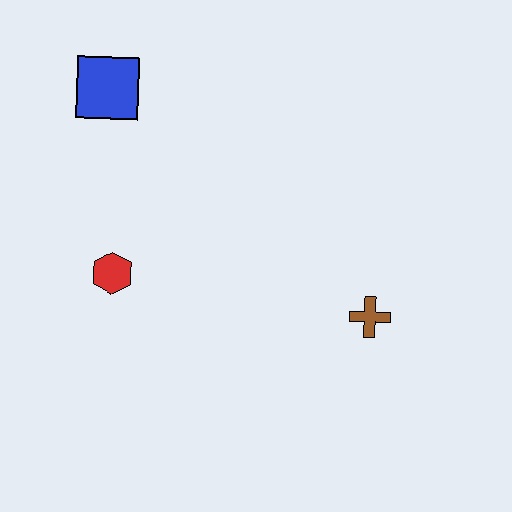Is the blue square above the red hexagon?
Yes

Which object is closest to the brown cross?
The red hexagon is closest to the brown cross.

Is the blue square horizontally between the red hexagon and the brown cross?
No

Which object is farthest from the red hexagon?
The brown cross is farthest from the red hexagon.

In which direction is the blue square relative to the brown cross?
The blue square is to the left of the brown cross.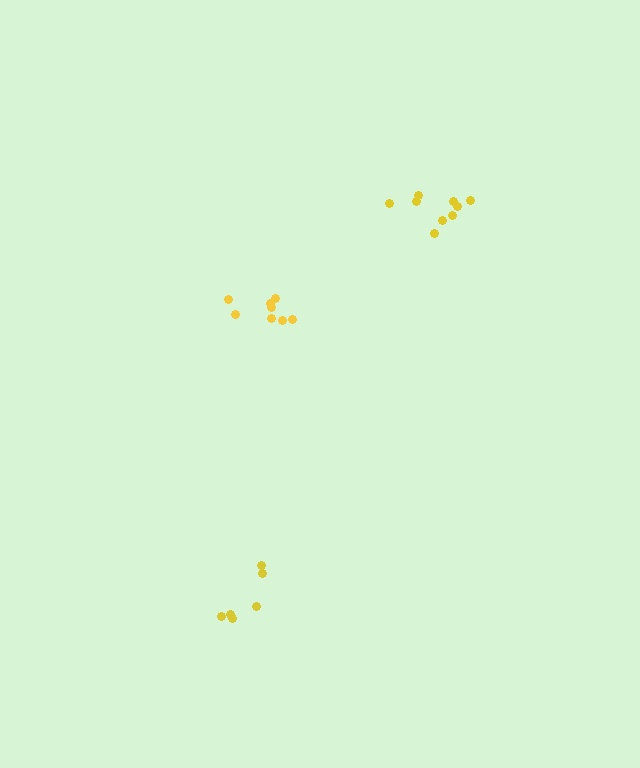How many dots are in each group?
Group 1: 8 dots, Group 2: 9 dots, Group 3: 6 dots (23 total).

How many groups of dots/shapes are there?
There are 3 groups.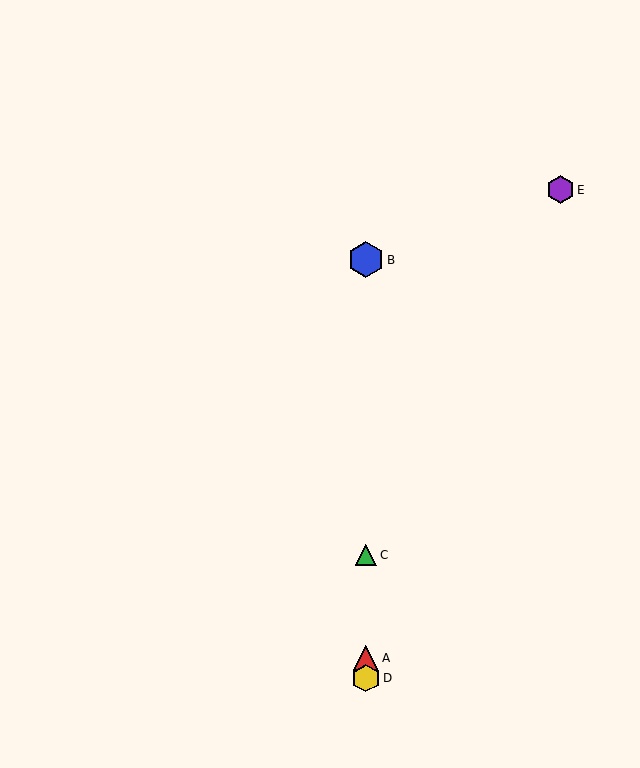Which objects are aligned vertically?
Objects A, B, C, D are aligned vertically.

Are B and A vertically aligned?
Yes, both are at x≈366.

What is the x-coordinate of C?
Object C is at x≈366.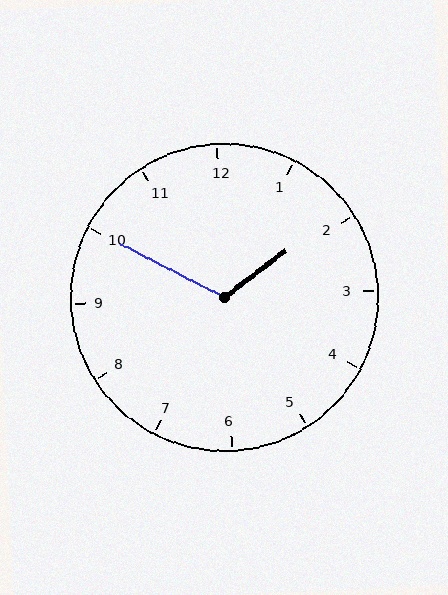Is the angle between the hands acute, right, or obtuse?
It is obtuse.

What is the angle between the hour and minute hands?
Approximately 115 degrees.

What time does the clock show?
1:50.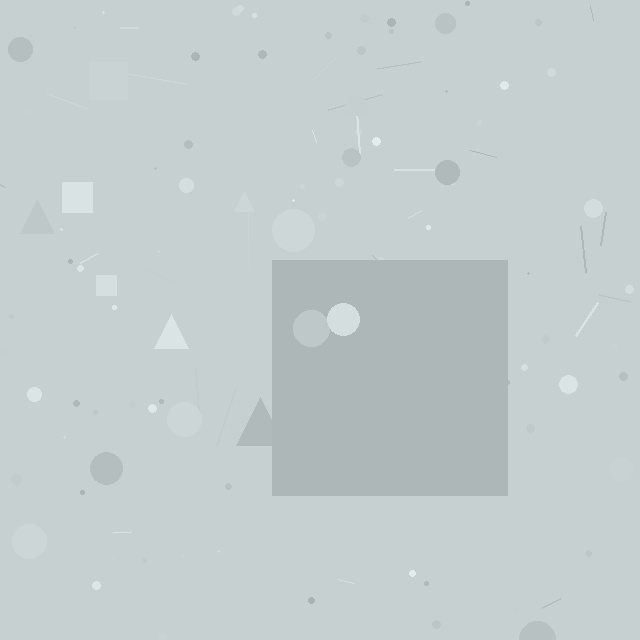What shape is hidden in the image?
A square is hidden in the image.